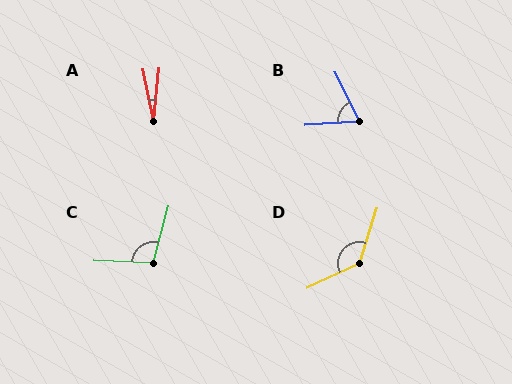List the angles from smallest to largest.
A (18°), B (67°), C (102°), D (132°).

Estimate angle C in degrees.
Approximately 102 degrees.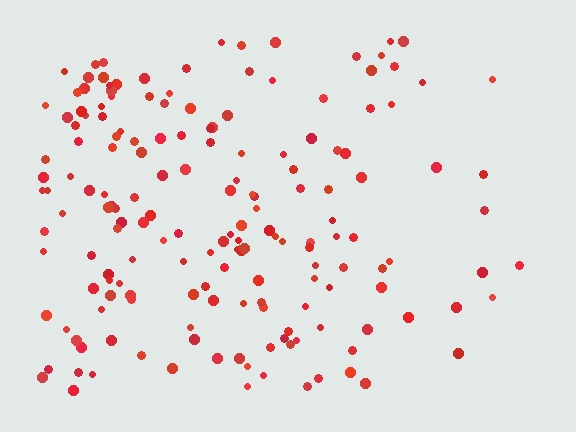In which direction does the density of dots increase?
From right to left, with the left side densest.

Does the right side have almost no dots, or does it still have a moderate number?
Still a moderate number, just noticeably fewer than the left.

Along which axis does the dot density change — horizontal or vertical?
Horizontal.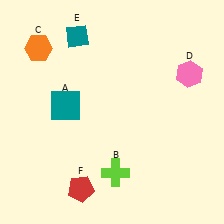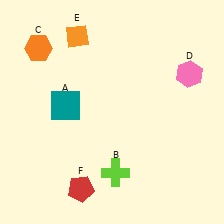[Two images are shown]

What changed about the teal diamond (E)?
In Image 1, E is teal. In Image 2, it changed to orange.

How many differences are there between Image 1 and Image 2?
There is 1 difference between the two images.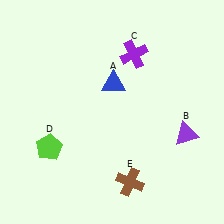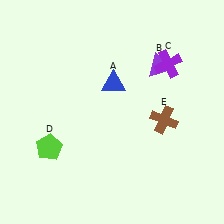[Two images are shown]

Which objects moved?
The objects that moved are: the purple triangle (B), the purple cross (C), the brown cross (E).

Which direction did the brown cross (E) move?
The brown cross (E) moved up.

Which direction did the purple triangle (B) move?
The purple triangle (B) moved up.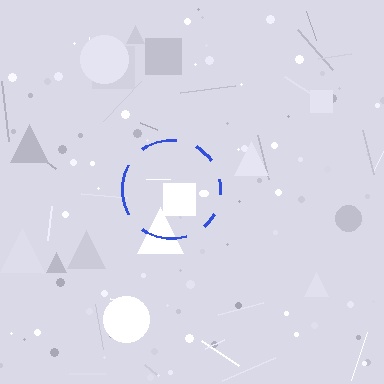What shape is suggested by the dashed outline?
The dashed outline suggests a circle.